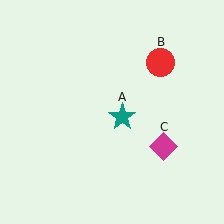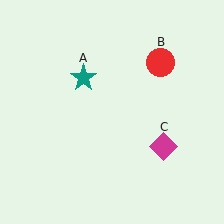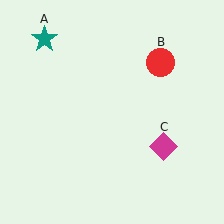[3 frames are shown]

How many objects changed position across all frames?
1 object changed position: teal star (object A).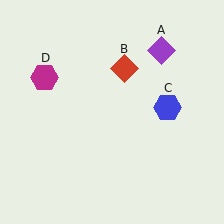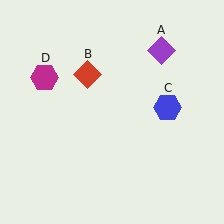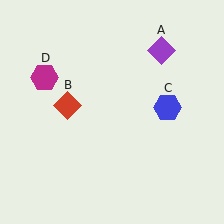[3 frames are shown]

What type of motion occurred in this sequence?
The red diamond (object B) rotated counterclockwise around the center of the scene.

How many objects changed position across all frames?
1 object changed position: red diamond (object B).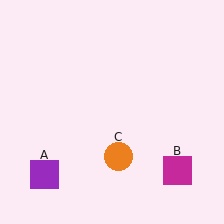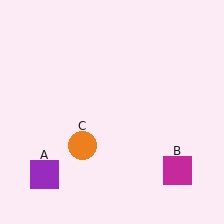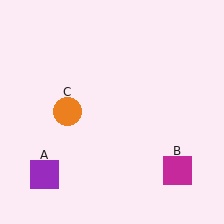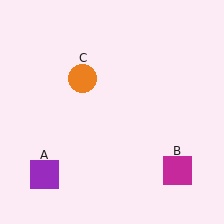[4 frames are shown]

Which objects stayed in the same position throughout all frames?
Purple square (object A) and magenta square (object B) remained stationary.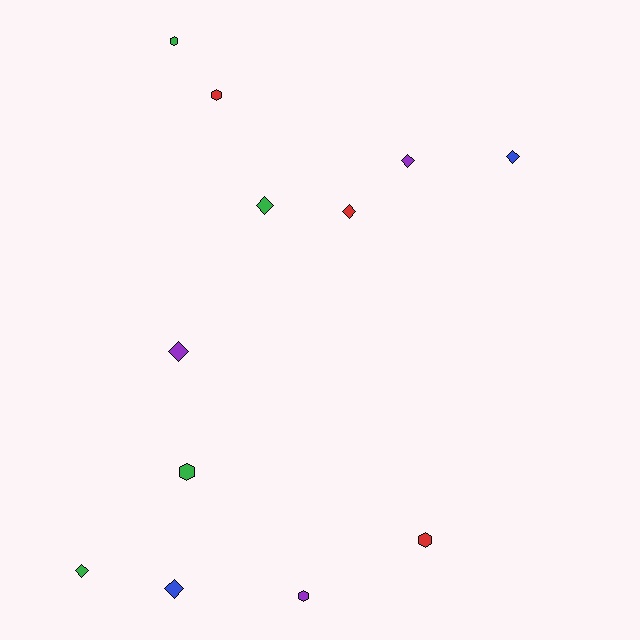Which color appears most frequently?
Green, with 4 objects.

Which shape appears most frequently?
Diamond, with 7 objects.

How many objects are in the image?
There are 12 objects.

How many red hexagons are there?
There are 2 red hexagons.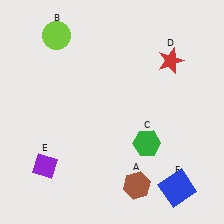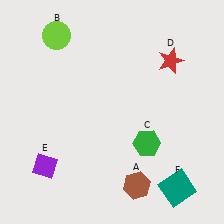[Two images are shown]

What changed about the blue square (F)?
In Image 1, F is blue. In Image 2, it changed to teal.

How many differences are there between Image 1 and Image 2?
There is 1 difference between the two images.